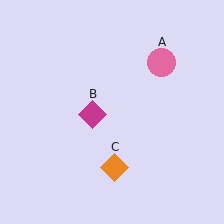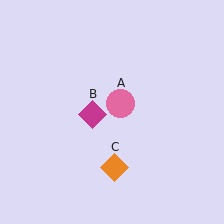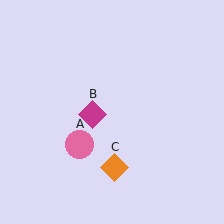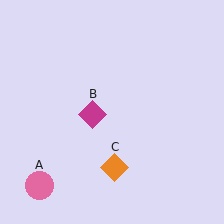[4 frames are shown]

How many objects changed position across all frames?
1 object changed position: pink circle (object A).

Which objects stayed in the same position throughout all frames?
Magenta diamond (object B) and orange diamond (object C) remained stationary.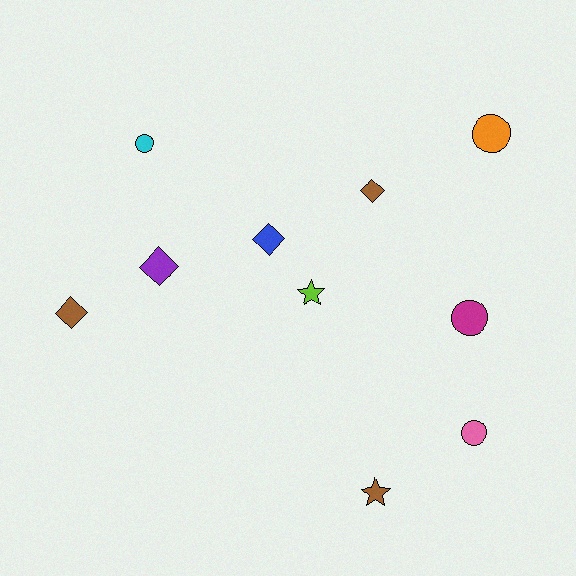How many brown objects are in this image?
There are 3 brown objects.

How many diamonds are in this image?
There are 4 diamonds.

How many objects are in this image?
There are 10 objects.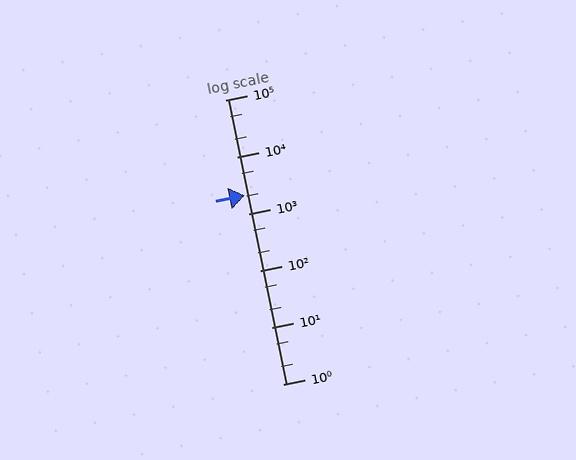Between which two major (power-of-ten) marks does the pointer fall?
The pointer is between 1000 and 10000.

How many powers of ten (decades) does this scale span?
The scale spans 5 decades, from 1 to 100000.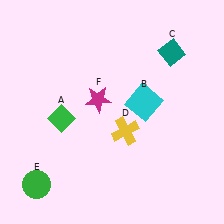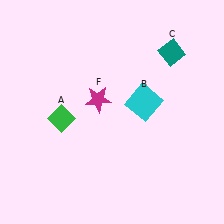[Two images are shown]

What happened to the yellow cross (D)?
The yellow cross (D) was removed in Image 2. It was in the bottom-right area of Image 1.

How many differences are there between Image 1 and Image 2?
There are 2 differences between the two images.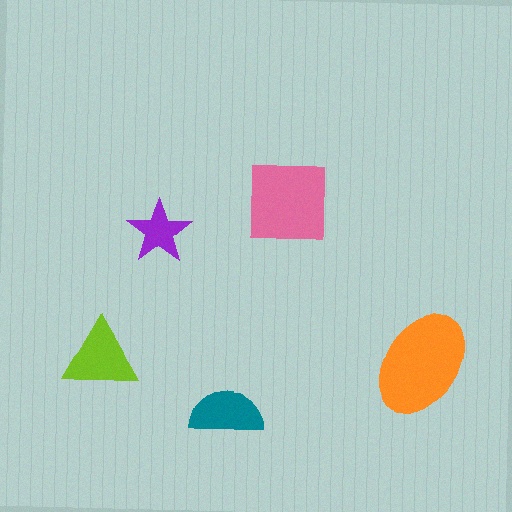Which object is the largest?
The orange ellipse.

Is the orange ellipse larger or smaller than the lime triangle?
Larger.